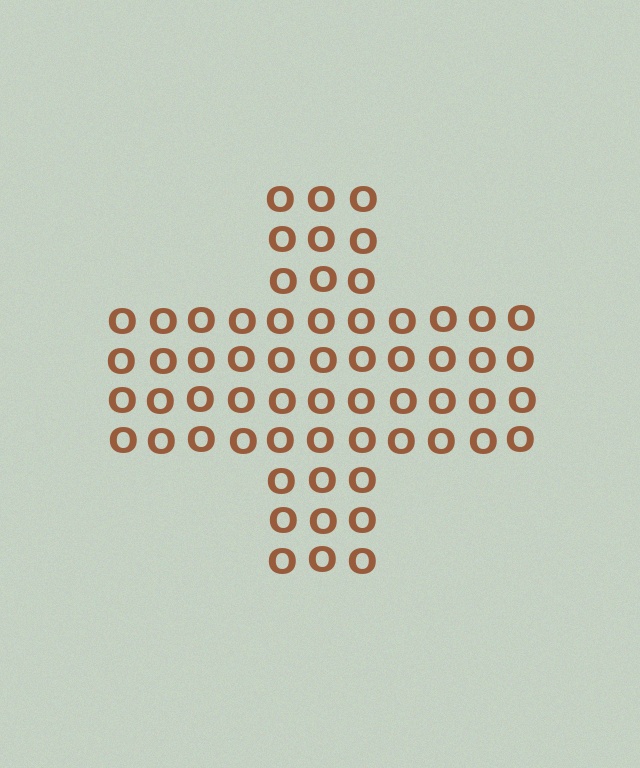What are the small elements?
The small elements are letter O's.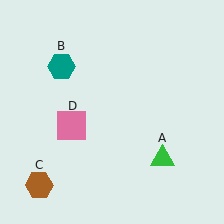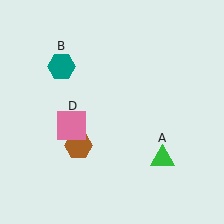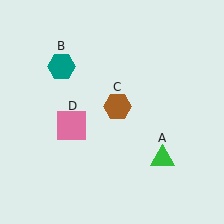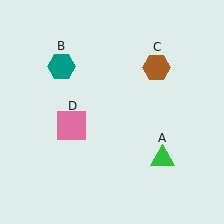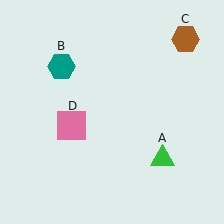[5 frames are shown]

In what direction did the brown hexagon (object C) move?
The brown hexagon (object C) moved up and to the right.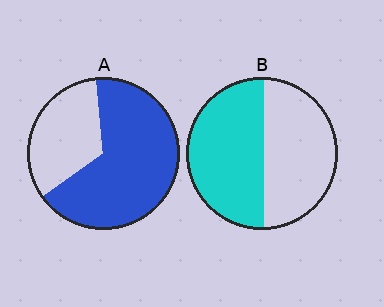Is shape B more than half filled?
Roughly half.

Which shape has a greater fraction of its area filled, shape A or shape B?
Shape A.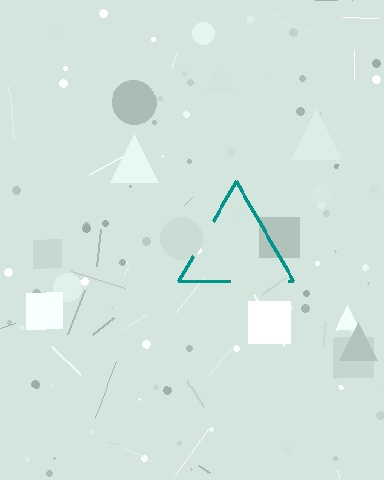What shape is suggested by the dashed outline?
The dashed outline suggests a triangle.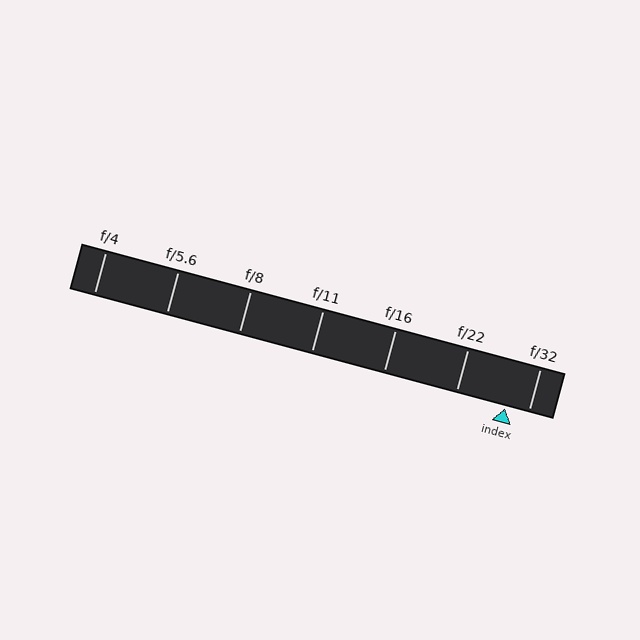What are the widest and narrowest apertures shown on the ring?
The widest aperture shown is f/4 and the narrowest is f/32.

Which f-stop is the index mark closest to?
The index mark is closest to f/32.